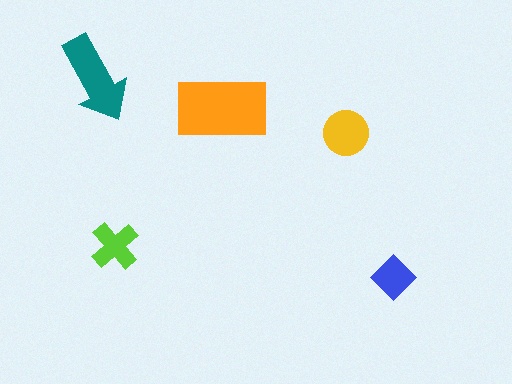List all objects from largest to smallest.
The orange rectangle, the teal arrow, the yellow circle, the lime cross, the blue diamond.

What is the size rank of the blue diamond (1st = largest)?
5th.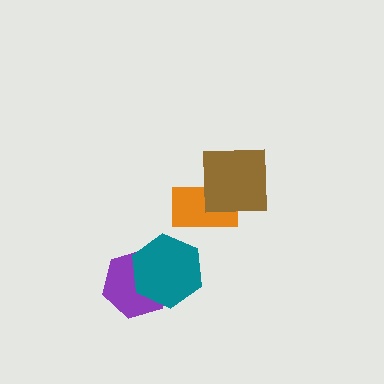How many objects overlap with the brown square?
1 object overlaps with the brown square.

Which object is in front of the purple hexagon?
The teal hexagon is in front of the purple hexagon.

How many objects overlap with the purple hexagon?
1 object overlaps with the purple hexagon.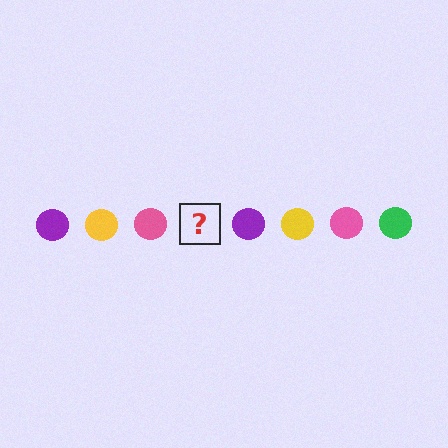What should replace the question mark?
The question mark should be replaced with a green circle.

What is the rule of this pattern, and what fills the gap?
The rule is that the pattern cycles through purple, yellow, pink, green circles. The gap should be filled with a green circle.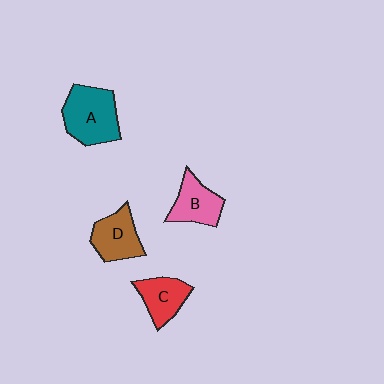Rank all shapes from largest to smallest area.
From largest to smallest: A (teal), D (brown), B (pink), C (red).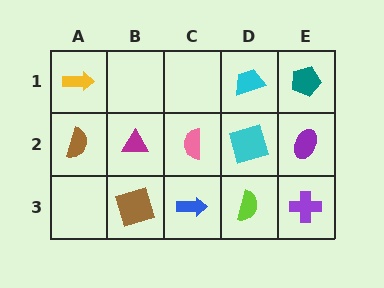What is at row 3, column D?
A lime semicircle.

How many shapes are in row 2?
5 shapes.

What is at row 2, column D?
A cyan square.